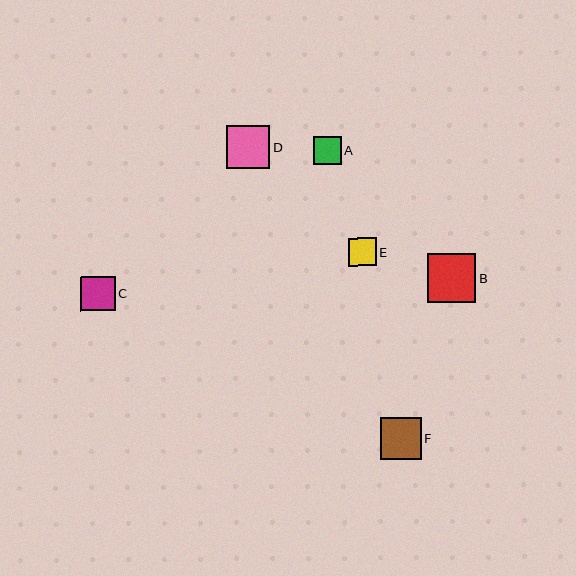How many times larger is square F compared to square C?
Square F is approximately 1.2 times the size of square C.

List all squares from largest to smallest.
From largest to smallest: B, D, F, C, A, E.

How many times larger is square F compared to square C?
Square F is approximately 1.2 times the size of square C.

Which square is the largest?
Square B is the largest with a size of approximately 49 pixels.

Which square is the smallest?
Square E is the smallest with a size of approximately 28 pixels.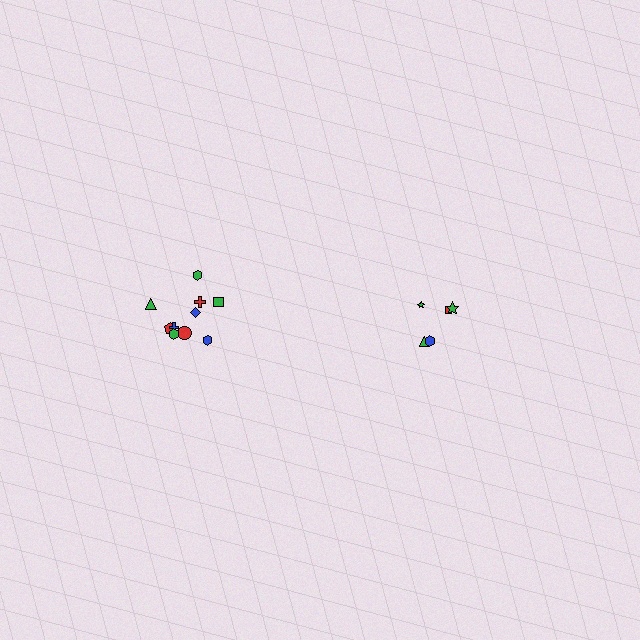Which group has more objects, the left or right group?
The left group.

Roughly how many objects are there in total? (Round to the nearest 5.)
Roughly 15 objects in total.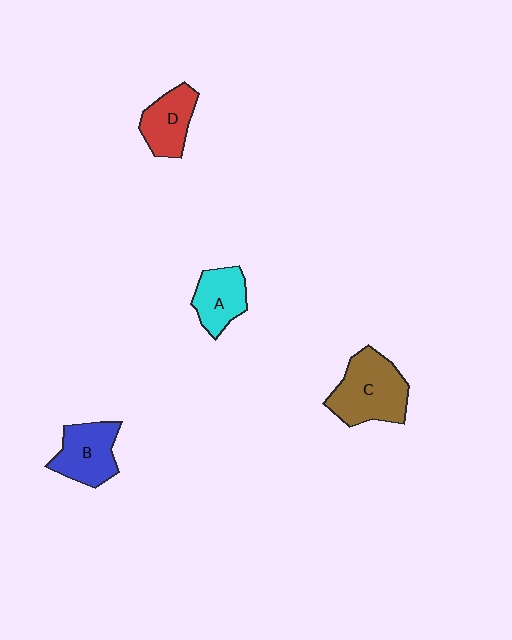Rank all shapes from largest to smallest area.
From largest to smallest: C (brown), B (blue), D (red), A (cyan).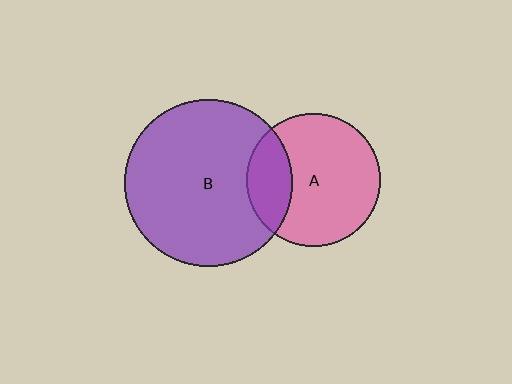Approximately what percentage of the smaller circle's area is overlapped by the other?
Approximately 25%.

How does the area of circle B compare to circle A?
Approximately 1.6 times.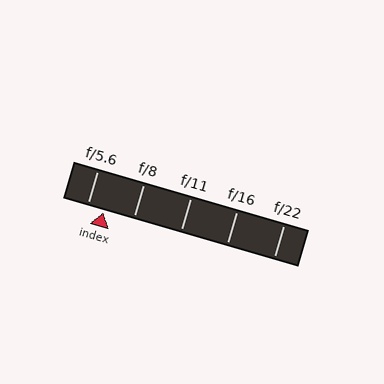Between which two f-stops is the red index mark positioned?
The index mark is between f/5.6 and f/8.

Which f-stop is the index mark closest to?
The index mark is closest to f/5.6.